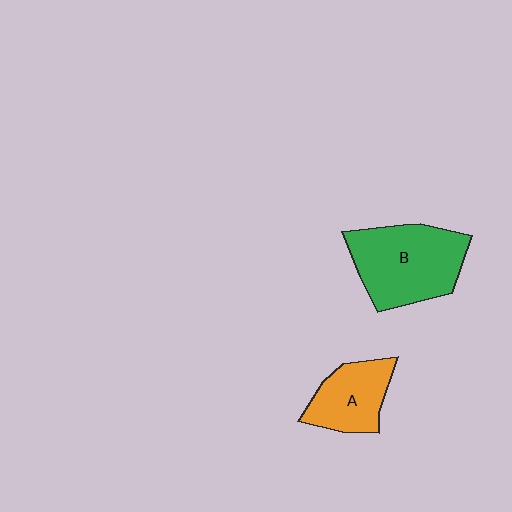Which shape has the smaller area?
Shape A (orange).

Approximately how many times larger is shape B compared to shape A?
Approximately 1.6 times.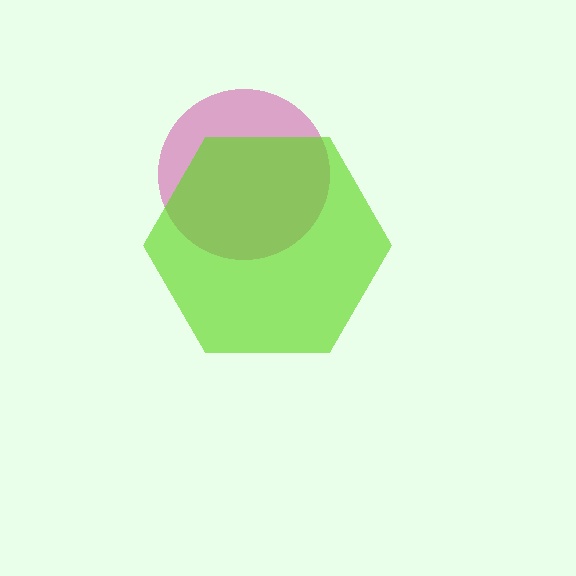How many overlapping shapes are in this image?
There are 2 overlapping shapes in the image.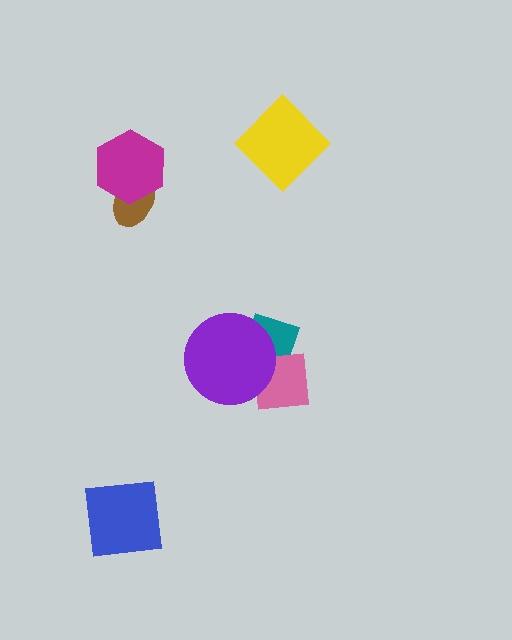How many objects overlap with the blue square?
0 objects overlap with the blue square.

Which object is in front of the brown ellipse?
The magenta hexagon is in front of the brown ellipse.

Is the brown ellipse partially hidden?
Yes, it is partially covered by another shape.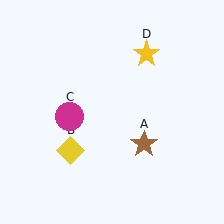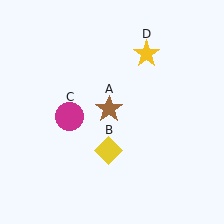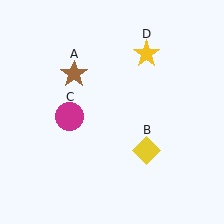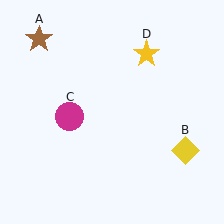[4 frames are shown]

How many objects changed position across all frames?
2 objects changed position: brown star (object A), yellow diamond (object B).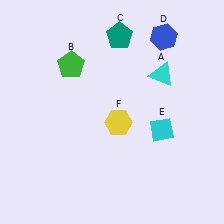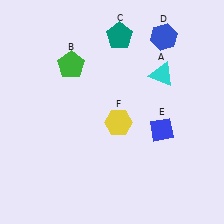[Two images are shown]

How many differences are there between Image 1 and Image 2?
There is 1 difference between the two images.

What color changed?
The diamond (E) changed from cyan in Image 1 to blue in Image 2.